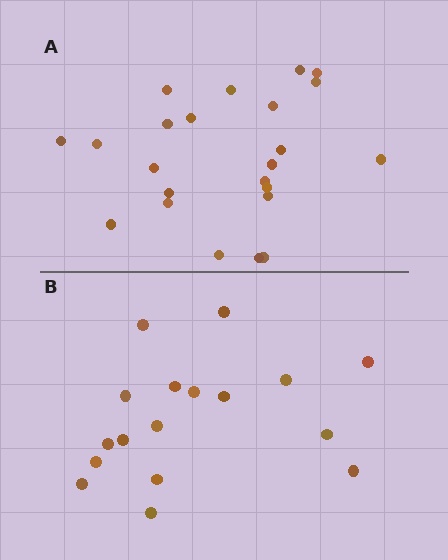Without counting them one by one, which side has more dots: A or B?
Region A (the top region) has more dots.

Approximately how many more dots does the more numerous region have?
Region A has about 6 more dots than region B.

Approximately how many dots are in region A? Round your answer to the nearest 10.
About 20 dots. (The exact count is 23, which rounds to 20.)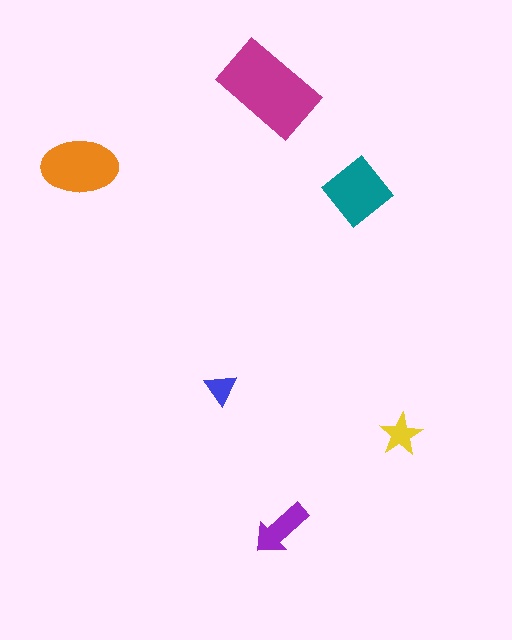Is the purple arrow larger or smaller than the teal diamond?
Smaller.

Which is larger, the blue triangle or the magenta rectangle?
The magenta rectangle.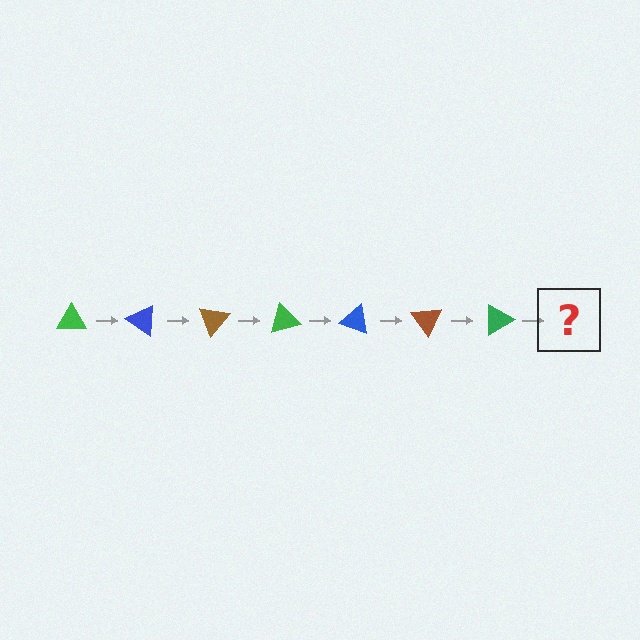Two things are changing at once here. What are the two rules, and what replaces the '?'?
The two rules are that it rotates 35 degrees each step and the color cycles through green, blue, and brown. The '?' should be a blue triangle, rotated 245 degrees from the start.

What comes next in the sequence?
The next element should be a blue triangle, rotated 245 degrees from the start.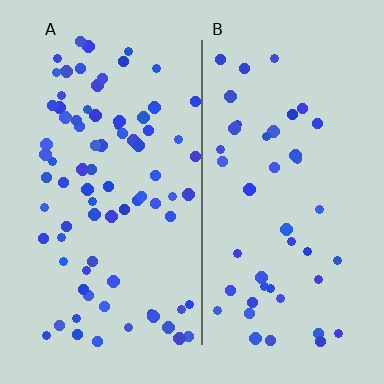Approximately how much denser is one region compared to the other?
Approximately 1.8× — region A over region B.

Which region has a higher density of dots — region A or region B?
A (the left).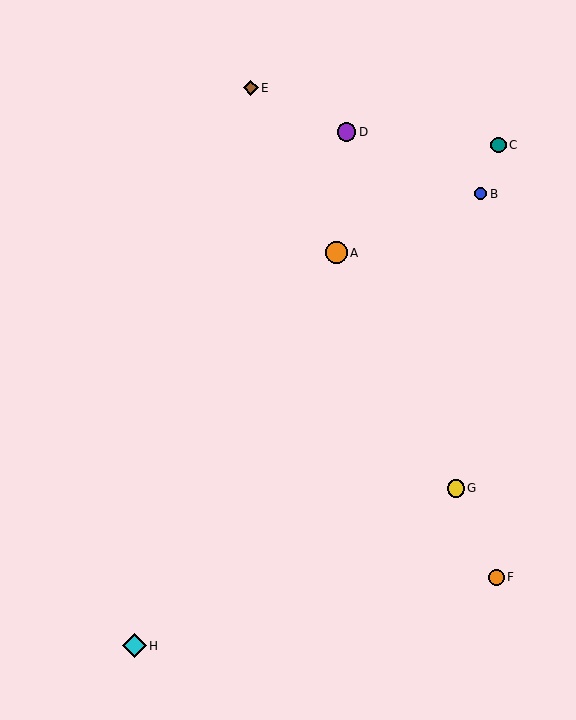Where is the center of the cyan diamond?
The center of the cyan diamond is at (134, 646).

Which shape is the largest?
The cyan diamond (labeled H) is the largest.